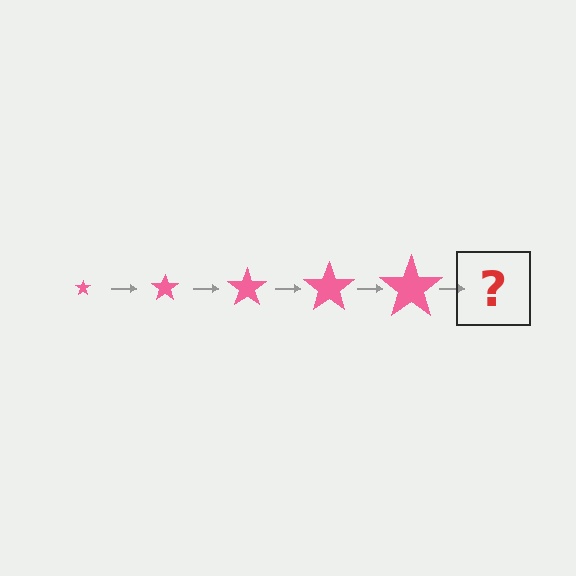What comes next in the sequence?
The next element should be a pink star, larger than the previous one.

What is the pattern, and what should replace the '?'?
The pattern is that the star gets progressively larger each step. The '?' should be a pink star, larger than the previous one.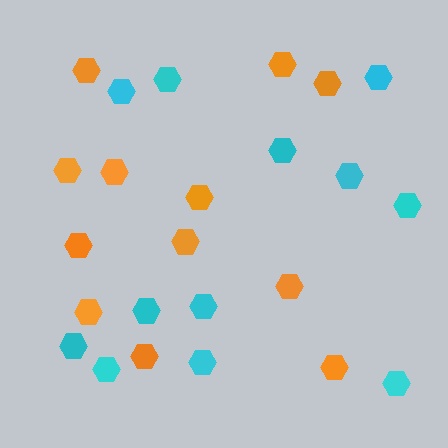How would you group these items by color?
There are 2 groups: one group of cyan hexagons (12) and one group of orange hexagons (12).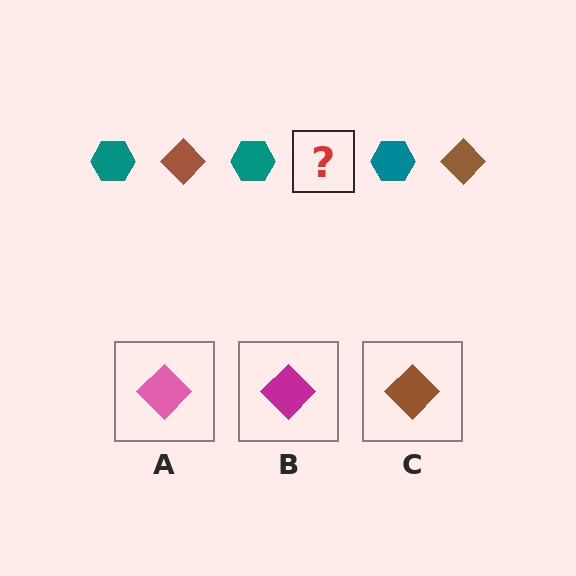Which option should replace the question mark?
Option C.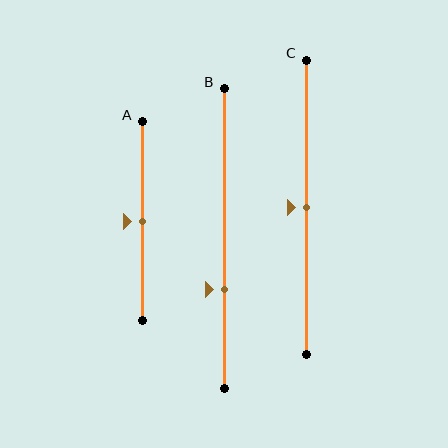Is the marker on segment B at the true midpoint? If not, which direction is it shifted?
No, the marker on segment B is shifted downward by about 17% of the segment length.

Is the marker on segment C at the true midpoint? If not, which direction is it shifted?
Yes, the marker on segment C is at the true midpoint.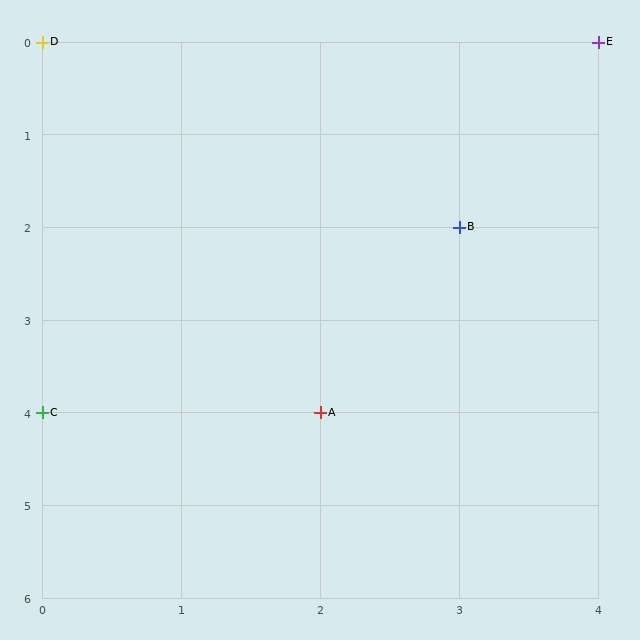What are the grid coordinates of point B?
Point B is at grid coordinates (3, 2).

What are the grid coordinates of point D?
Point D is at grid coordinates (0, 0).